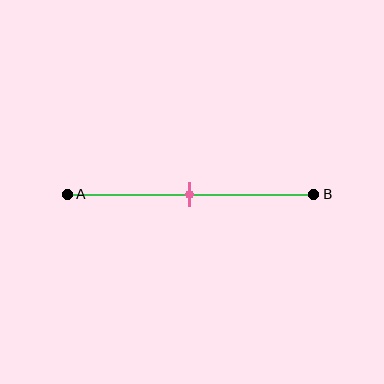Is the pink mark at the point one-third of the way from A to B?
No, the mark is at about 50% from A, not at the 33% one-third point.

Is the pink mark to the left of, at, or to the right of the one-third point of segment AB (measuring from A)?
The pink mark is to the right of the one-third point of segment AB.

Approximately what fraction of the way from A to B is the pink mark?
The pink mark is approximately 50% of the way from A to B.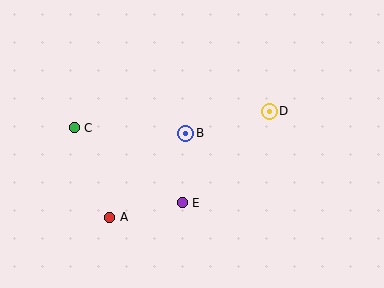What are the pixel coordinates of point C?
Point C is at (74, 128).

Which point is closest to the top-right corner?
Point D is closest to the top-right corner.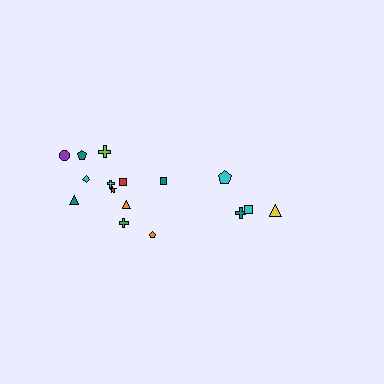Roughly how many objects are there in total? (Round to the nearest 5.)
Roughly 15 objects in total.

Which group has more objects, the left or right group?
The left group.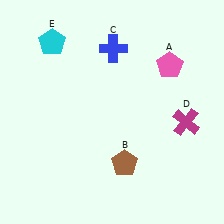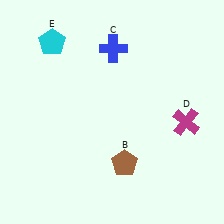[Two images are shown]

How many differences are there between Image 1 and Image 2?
There is 1 difference between the two images.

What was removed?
The pink pentagon (A) was removed in Image 2.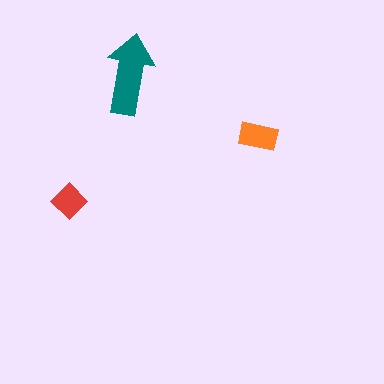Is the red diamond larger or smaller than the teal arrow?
Smaller.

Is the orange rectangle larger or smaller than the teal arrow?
Smaller.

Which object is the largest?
The teal arrow.